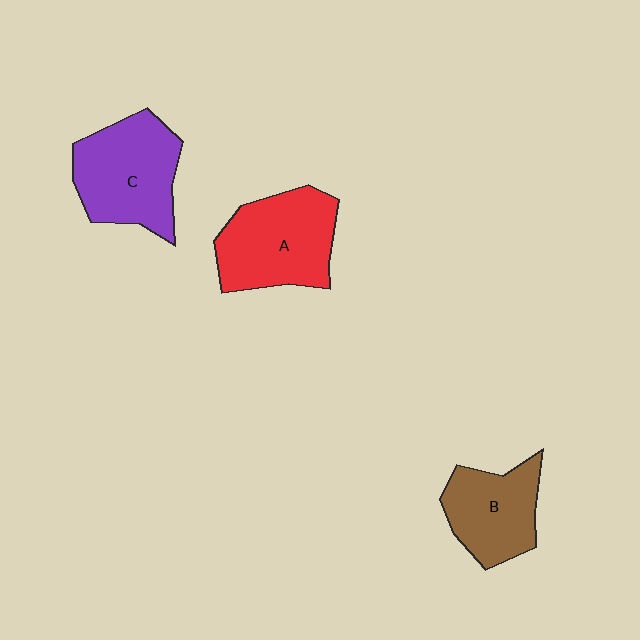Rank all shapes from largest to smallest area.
From largest to smallest: A (red), C (purple), B (brown).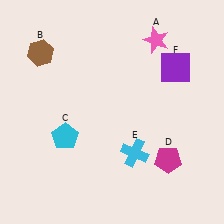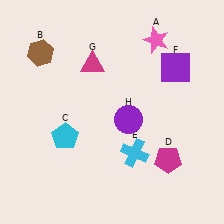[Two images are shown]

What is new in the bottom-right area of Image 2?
A purple circle (H) was added in the bottom-right area of Image 2.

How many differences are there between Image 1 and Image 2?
There are 2 differences between the two images.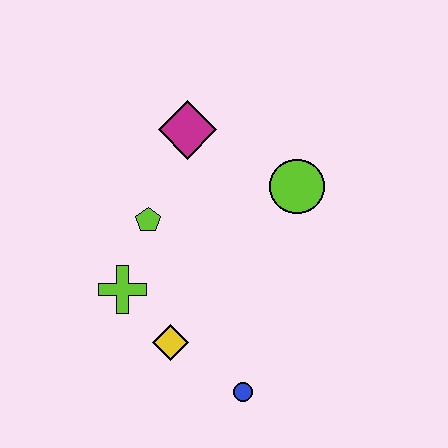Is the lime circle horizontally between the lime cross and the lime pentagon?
No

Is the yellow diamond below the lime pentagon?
Yes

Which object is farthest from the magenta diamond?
The blue circle is farthest from the magenta diamond.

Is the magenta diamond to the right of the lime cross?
Yes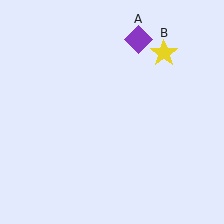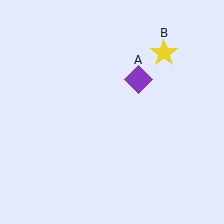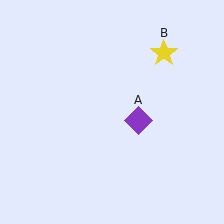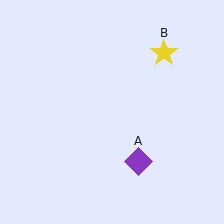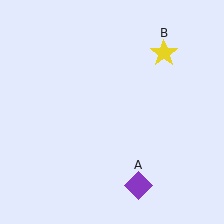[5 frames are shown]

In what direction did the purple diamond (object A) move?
The purple diamond (object A) moved down.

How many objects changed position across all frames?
1 object changed position: purple diamond (object A).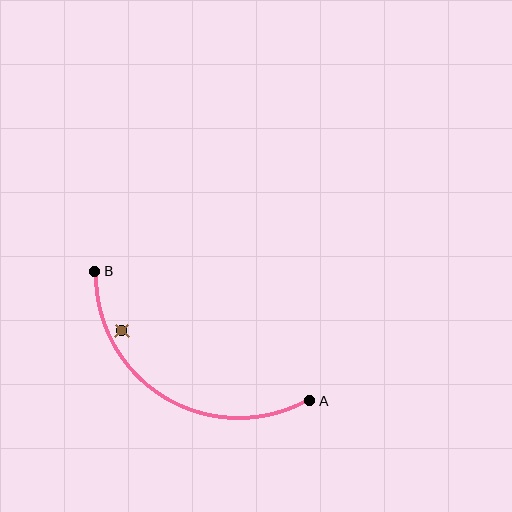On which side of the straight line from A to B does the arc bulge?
The arc bulges below the straight line connecting A and B.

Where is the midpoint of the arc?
The arc midpoint is the point on the curve farthest from the straight line joining A and B. It sits below that line.